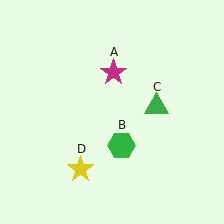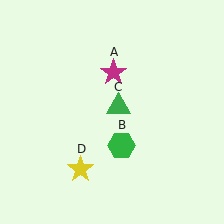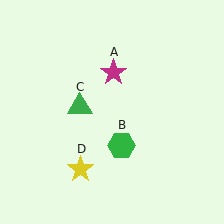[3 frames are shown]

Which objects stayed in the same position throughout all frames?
Magenta star (object A) and green hexagon (object B) and yellow star (object D) remained stationary.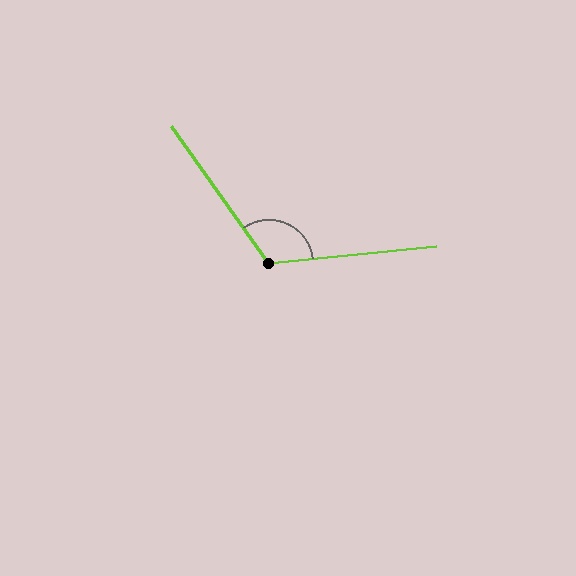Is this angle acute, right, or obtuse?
It is obtuse.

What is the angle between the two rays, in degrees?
Approximately 120 degrees.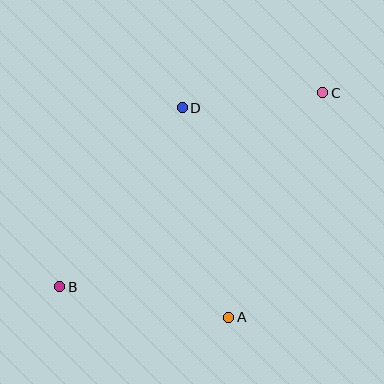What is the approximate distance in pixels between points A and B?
The distance between A and B is approximately 172 pixels.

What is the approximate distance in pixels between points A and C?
The distance between A and C is approximately 243 pixels.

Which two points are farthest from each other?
Points B and C are farthest from each other.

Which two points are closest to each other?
Points C and D are closest to each other.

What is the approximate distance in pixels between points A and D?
The distance between A and D is approximately 214 pixels.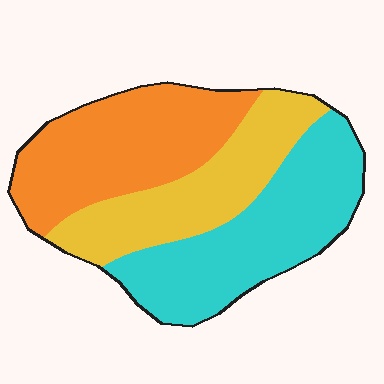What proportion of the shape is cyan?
Cyan takes up about three eighths (3/8) of the shape.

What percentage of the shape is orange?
Orange covers roughly 35% of the shape.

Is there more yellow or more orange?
Orange.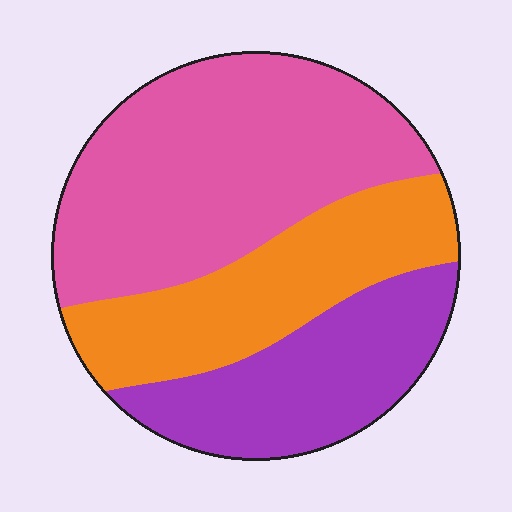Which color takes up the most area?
Pink, at roughly 45%.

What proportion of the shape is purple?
Purple takes up between a quarter and a half of the shape.